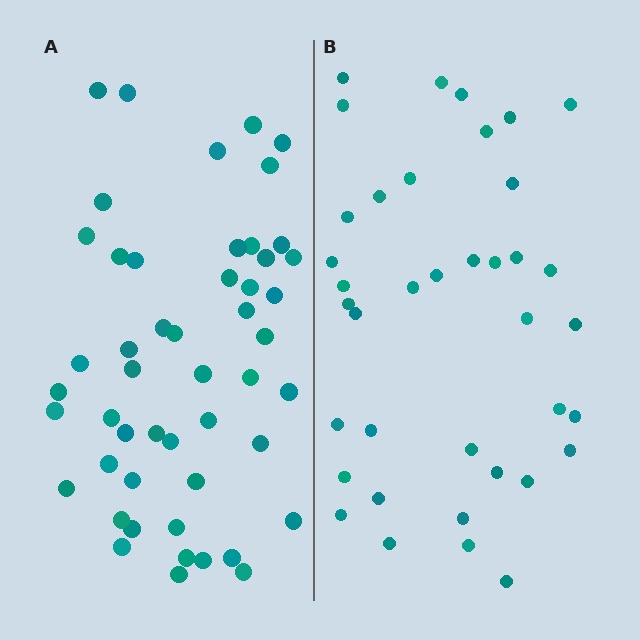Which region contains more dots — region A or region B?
Region A (the left region) has more dots.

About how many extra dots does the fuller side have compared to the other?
Region A has roughly 12 or so more dots than region B.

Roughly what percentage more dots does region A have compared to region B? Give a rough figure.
About 30% more.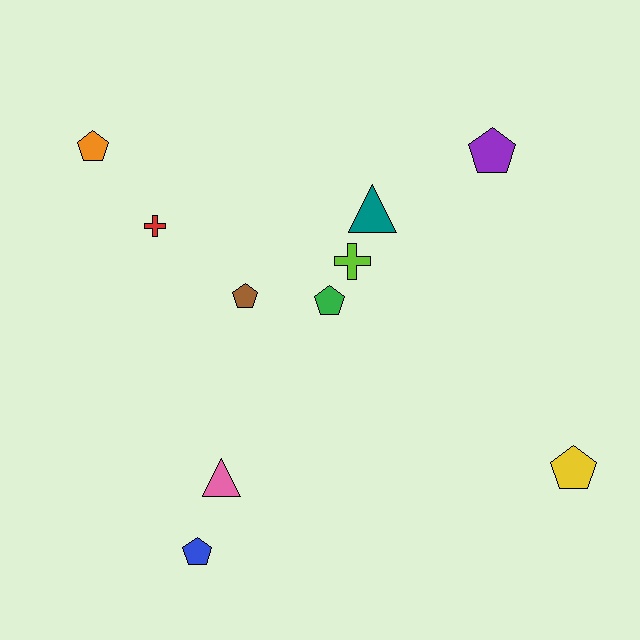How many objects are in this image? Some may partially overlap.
There are 10 objects.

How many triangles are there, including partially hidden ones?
There are 2 triangles.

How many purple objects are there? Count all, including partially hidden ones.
There is 1 purple object.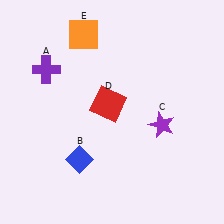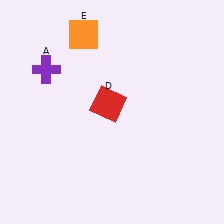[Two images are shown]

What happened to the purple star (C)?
The purple star (C) was removed in Image 2. It was in the bottom-right area of Image 1.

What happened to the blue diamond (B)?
The blue diamond (B) was removed in Image 2. It was in the bottom-left area of Image 1.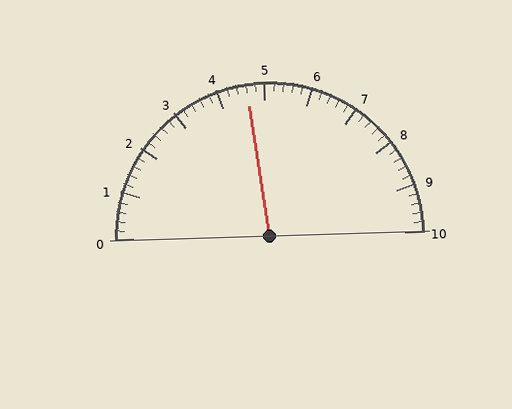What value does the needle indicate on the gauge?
The needle indicates approximately 4.6.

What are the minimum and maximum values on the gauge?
The gauge ranges from 0 to 10.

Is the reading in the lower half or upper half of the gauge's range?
The reading is in the lower half of the range (0 to 10).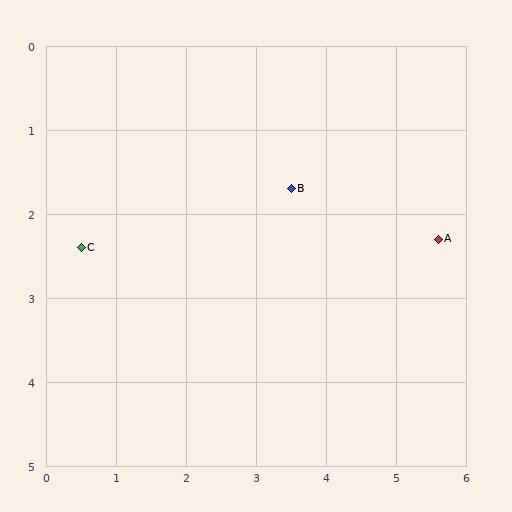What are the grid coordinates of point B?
Point B is at approximately (3.5, 1.7).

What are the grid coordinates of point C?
Point C is at approximately (0.5, 2.4).